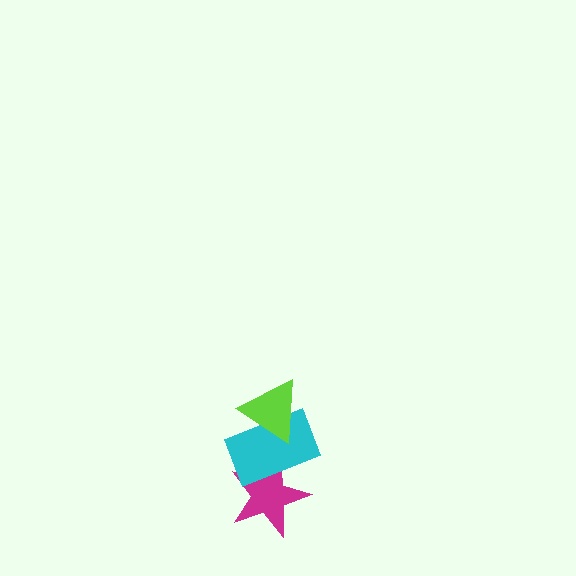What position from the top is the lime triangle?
The lime triangle is 1st from the top.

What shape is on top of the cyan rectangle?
The lime triangle is on top of the cyan rectangle.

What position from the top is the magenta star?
The magenta star is 3rd from the top.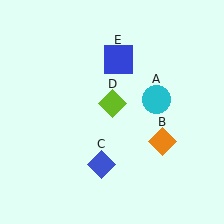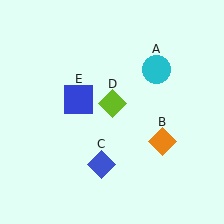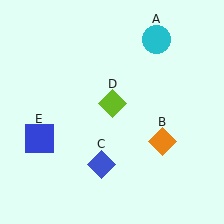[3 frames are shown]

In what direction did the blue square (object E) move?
The blue square (object E) moved down and to the left.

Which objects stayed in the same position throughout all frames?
Orange diamond (object B) and blue diamond (object C) and lime diamond (object D) remained stationary.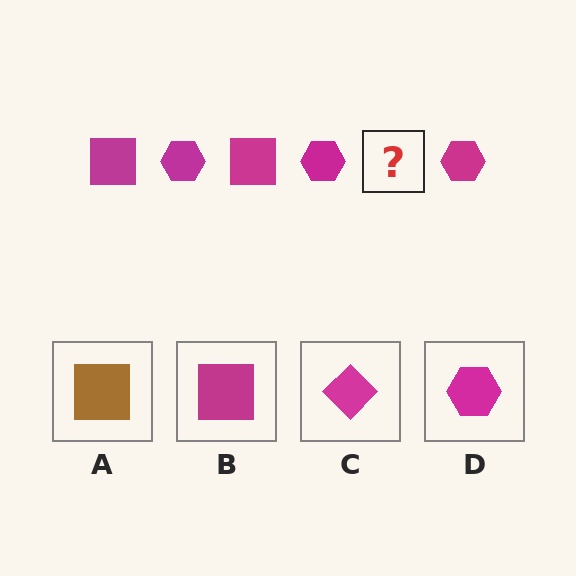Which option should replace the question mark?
Option B.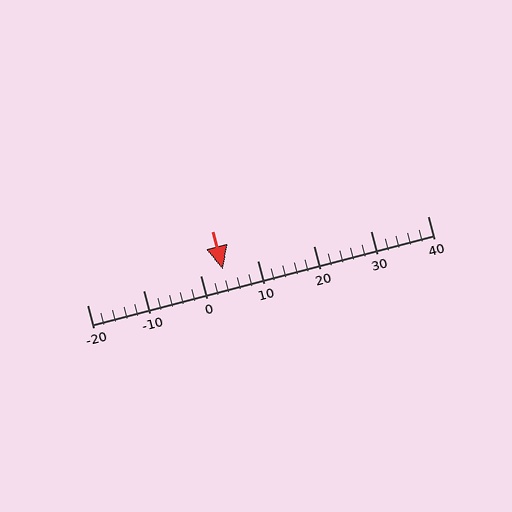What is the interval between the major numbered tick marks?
The major tick marks are spaced 10 units apart.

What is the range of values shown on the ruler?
The ruler shows values from -20 to 40.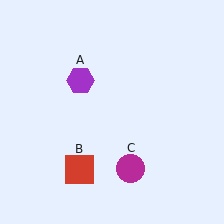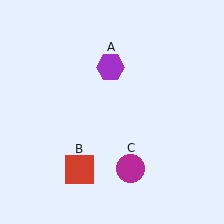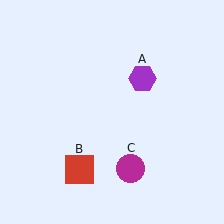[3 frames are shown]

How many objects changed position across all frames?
1 object changed position: purple hexagon (object A).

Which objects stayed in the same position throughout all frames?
Red square (object B) and magenta circle (object C) remained stationary.